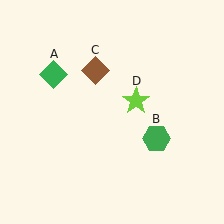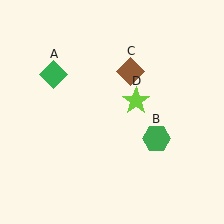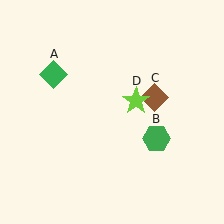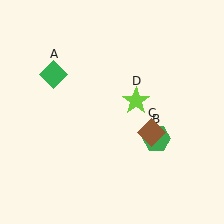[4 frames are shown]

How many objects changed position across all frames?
1 object changed position: brown diamond (object C).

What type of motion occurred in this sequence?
The brown diamond (object C) rotated clockwise around the center of the scene.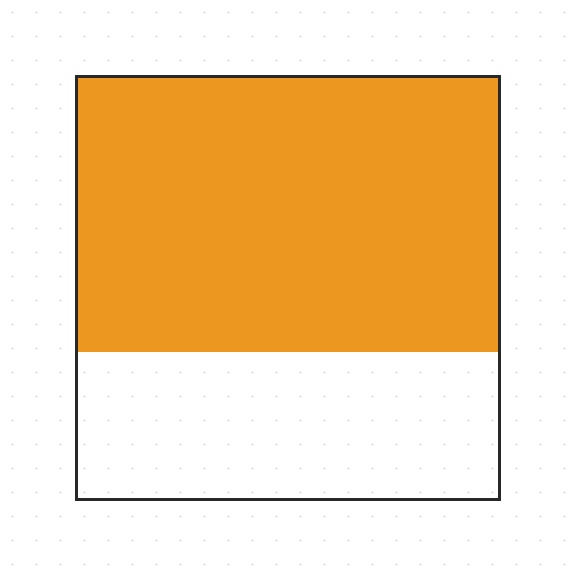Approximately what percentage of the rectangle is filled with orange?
Approximately 65%.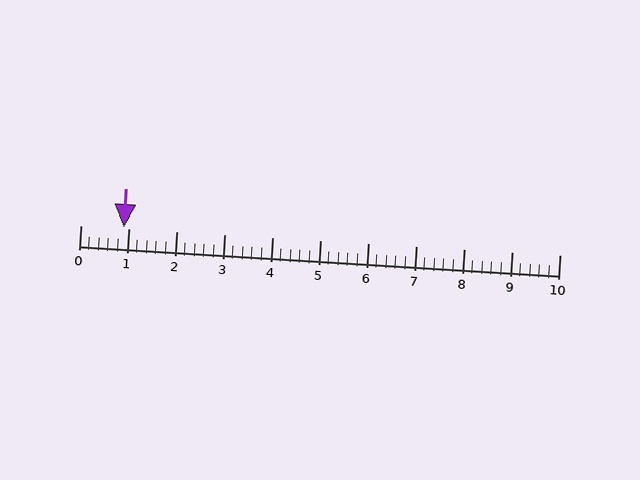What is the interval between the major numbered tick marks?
The major tick marks are spaced 1 units apart.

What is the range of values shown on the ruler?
The ruler shows values from 0 to 10.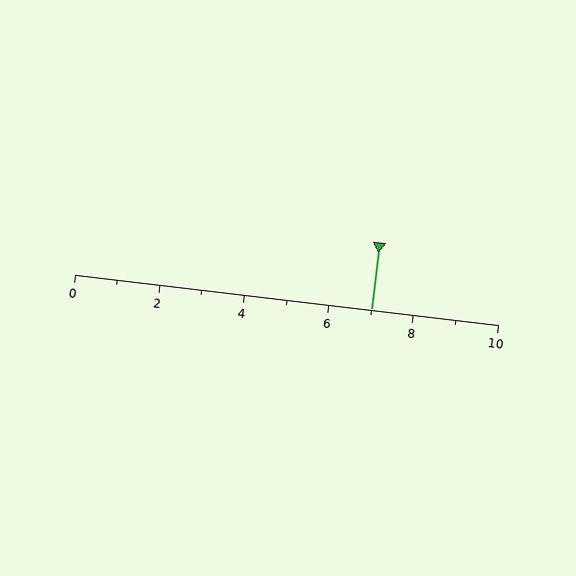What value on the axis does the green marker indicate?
The marker indicates approximately 7.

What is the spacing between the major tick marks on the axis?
The major ticks are spaced 2 apart.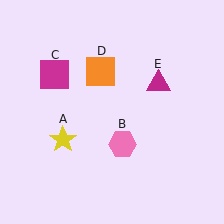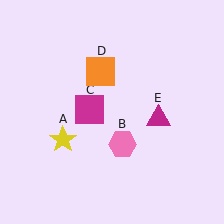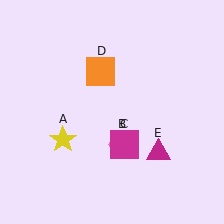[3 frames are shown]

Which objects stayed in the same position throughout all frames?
Yellow star (object A) and pink hexagon (object B) and orange square (object D) remained stationary.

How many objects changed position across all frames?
2 objects changed position: magenta square (object C), magenta triangle (object E).